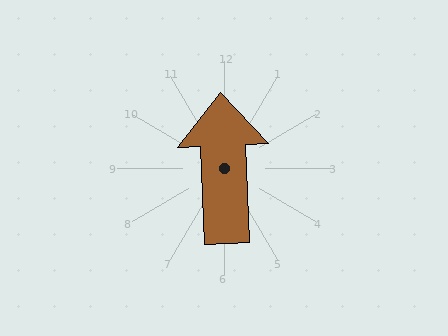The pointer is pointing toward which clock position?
Roughly 12 o'clock.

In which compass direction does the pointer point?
North.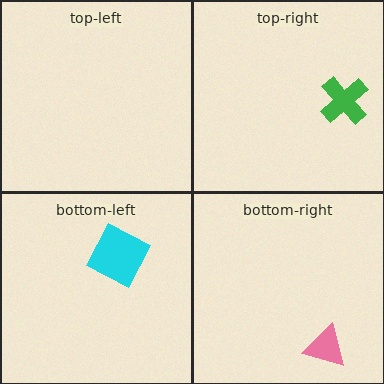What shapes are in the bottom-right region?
The pink triangle.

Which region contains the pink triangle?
The bottom-right region.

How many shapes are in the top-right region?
1.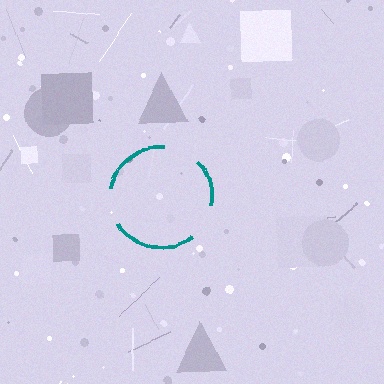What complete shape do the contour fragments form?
The contour fragments form a circle.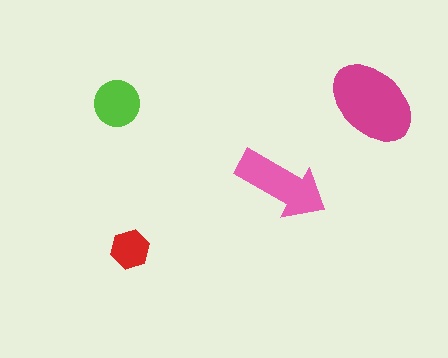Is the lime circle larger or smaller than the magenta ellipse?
Smaller.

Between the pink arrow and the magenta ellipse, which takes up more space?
The magenta ellipse.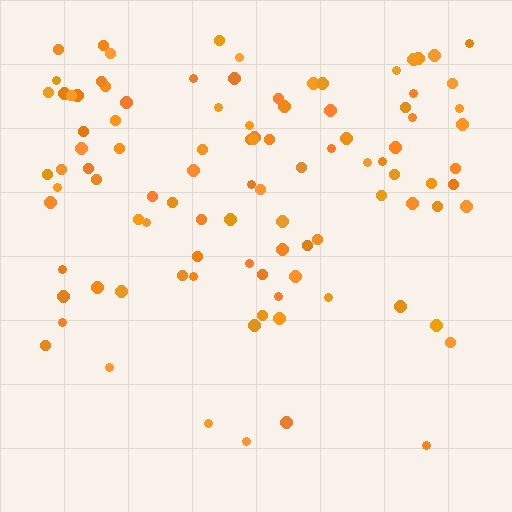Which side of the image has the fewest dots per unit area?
The bottom.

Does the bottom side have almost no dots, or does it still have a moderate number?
Still a moderate number, just noticeably fewer than the top.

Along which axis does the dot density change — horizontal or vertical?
Vertical.